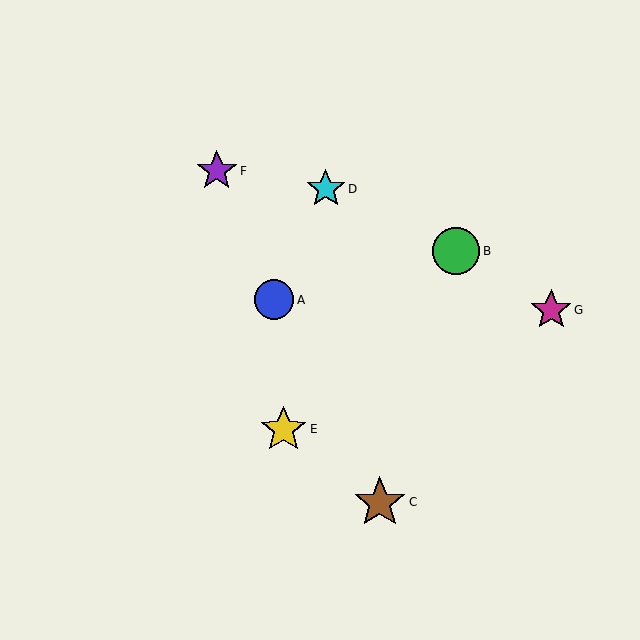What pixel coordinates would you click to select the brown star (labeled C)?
Click at (380, 502) to select the brown star C.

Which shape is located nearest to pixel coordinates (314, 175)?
The cyan star (labeled D) at (326, 189) is nearest to that location.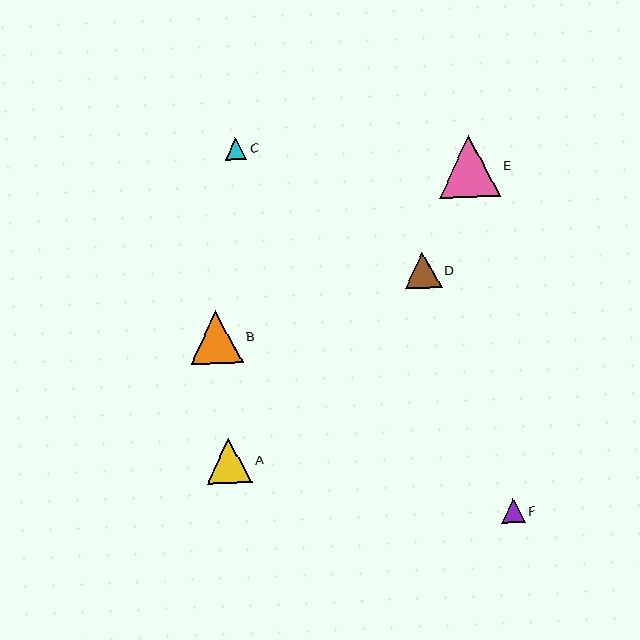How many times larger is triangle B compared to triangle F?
Triangle B is approximately 2.2 times the size of triangle F.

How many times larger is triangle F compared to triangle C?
Triangle F is approximately 1.1 times the size of triangle C.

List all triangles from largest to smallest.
From largest to smallest: E, B, A, D, F, C.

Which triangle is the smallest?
Triangle C is the smallest with a size of approximately 22 pixels.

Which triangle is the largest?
Triangle E is the largest with a size of approximately 61 pixels.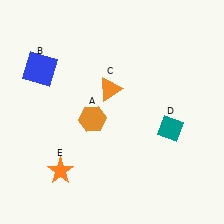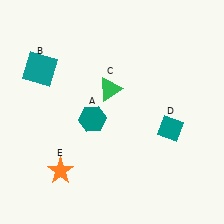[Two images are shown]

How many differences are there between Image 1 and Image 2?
There are 3 differences between the two images.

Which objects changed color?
A changed from orange to teal. B changed from blue to teal. C changed from orange to green.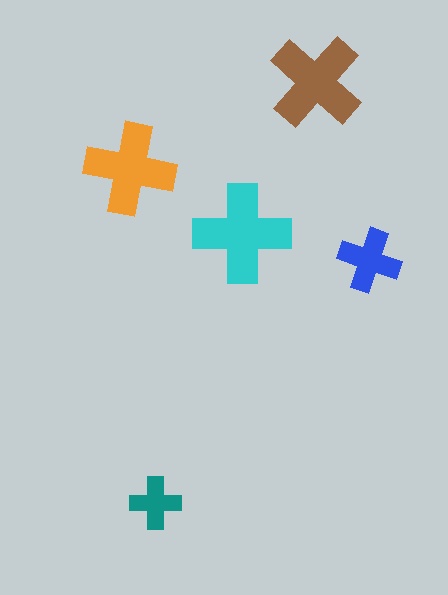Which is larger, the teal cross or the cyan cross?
The cyan one.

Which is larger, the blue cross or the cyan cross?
The cyan one.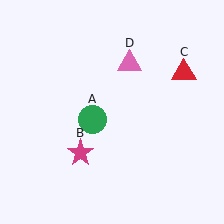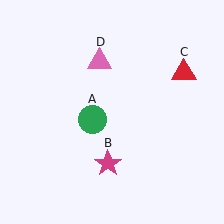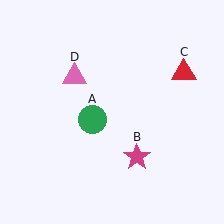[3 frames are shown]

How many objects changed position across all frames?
2 objects changed position: magenta star (object B), pink triangle (object D).